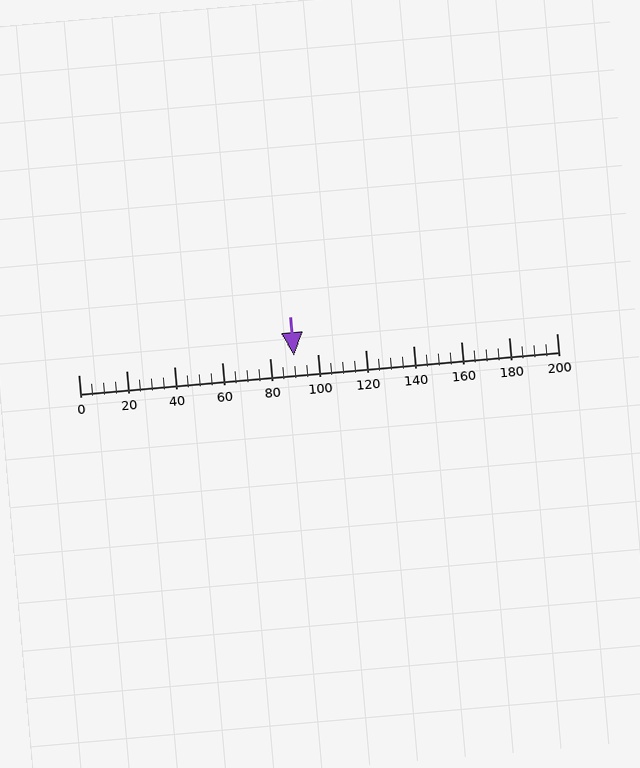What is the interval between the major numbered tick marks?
The major tick marks are spaced 20 units apart.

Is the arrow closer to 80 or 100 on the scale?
The arrow is closer to 100.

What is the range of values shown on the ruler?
The ruler shows values from 0 to 200.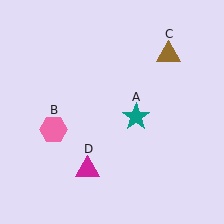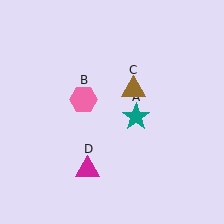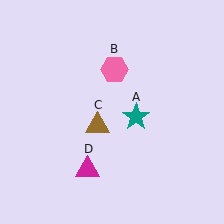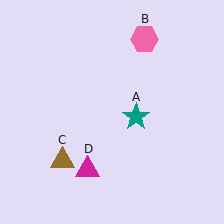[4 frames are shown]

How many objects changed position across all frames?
2 objects changed position: pink hexagon (object B), brown triangle (object C).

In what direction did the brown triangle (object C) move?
The brown triangle (object C) moved down and to the left.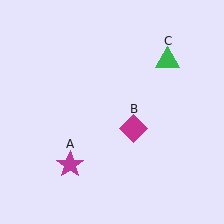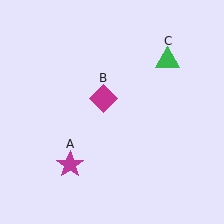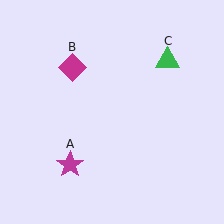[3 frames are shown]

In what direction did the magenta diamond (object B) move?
The magenta diamond (object B) moved up and to the left.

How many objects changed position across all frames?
1 object changed position: magenta diamond (object B).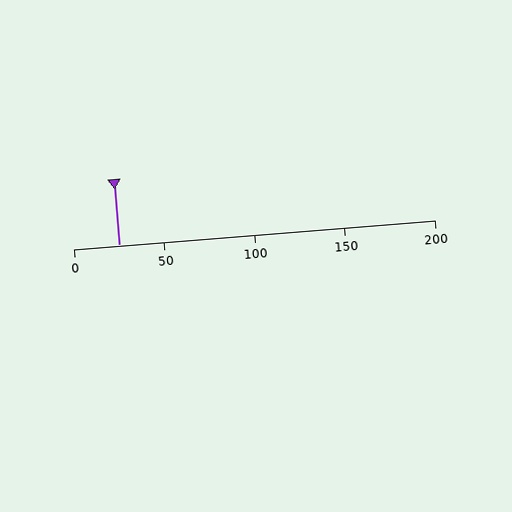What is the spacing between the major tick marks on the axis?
The major ticks are spaced 50 apart.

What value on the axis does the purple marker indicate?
The marker indicates approximately 25.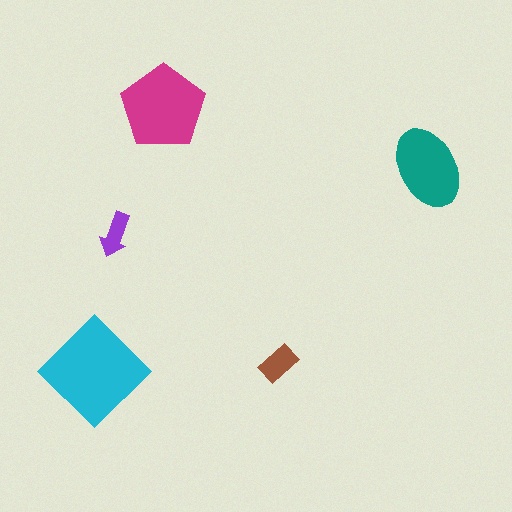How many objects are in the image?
There are 5 objects in the image.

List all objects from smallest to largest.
The purple arrow, the brown rectangle, the teal ellipse, the magenta pentagon, the cyan diamond.